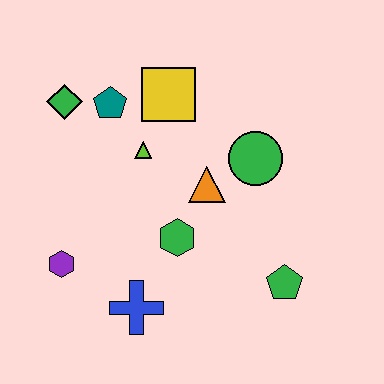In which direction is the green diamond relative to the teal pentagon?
The green diamond is to the left of the teal pentagon.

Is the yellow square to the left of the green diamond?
No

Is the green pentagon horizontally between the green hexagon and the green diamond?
No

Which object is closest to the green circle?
The orange triangle is closest to the green circle.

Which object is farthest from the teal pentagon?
The green pentagon is farthest from the teal pentagon.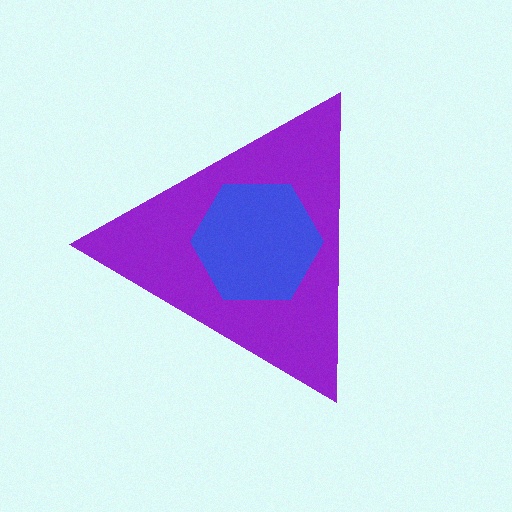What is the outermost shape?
The purple triangle.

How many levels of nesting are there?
2.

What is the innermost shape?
The blue hexagon.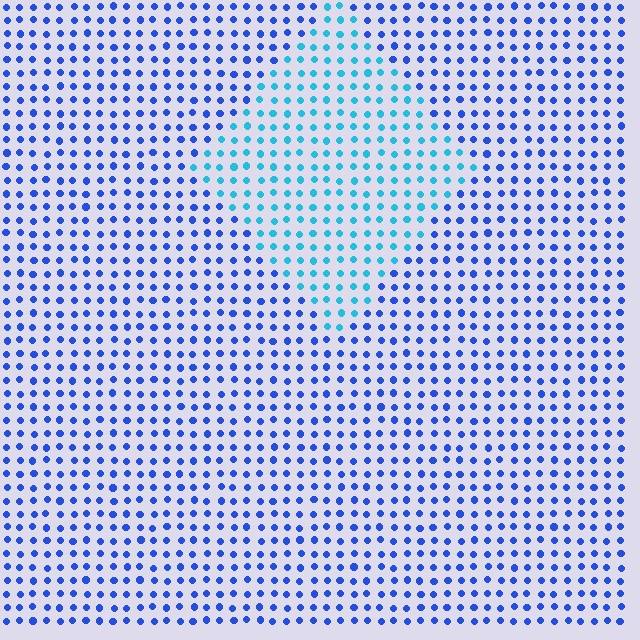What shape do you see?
I see a diamond.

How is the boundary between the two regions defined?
The boundary is defined purely by a slight shift in hue (about 37 degrees). Spacing, size, and orientation are identical on both sides.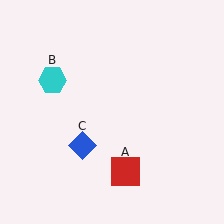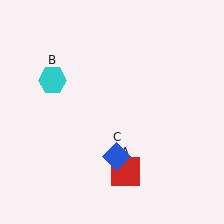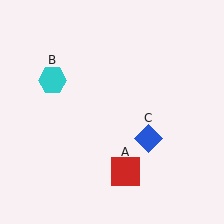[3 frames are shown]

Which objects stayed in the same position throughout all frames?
Red square (object A) and cyan hexagon (object B) remained stationary.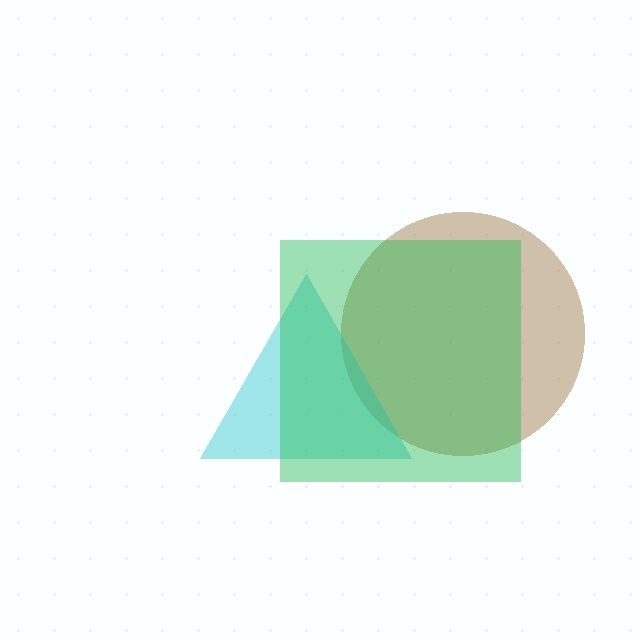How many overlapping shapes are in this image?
There are 3 overlapping shapes in the image.